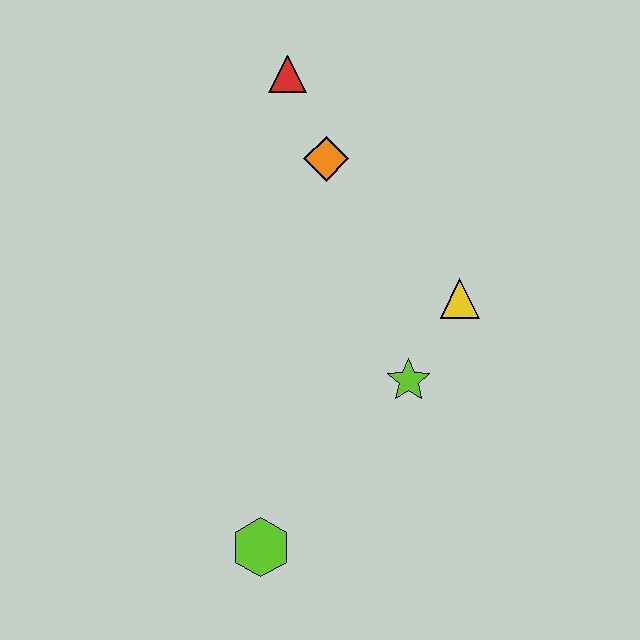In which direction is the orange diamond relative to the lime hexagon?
The orange diamond is above the lime hexagon.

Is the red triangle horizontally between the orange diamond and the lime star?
No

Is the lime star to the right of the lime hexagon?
Yes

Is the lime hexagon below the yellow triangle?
Yes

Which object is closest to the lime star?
The yellow triangle is closest to the lime star.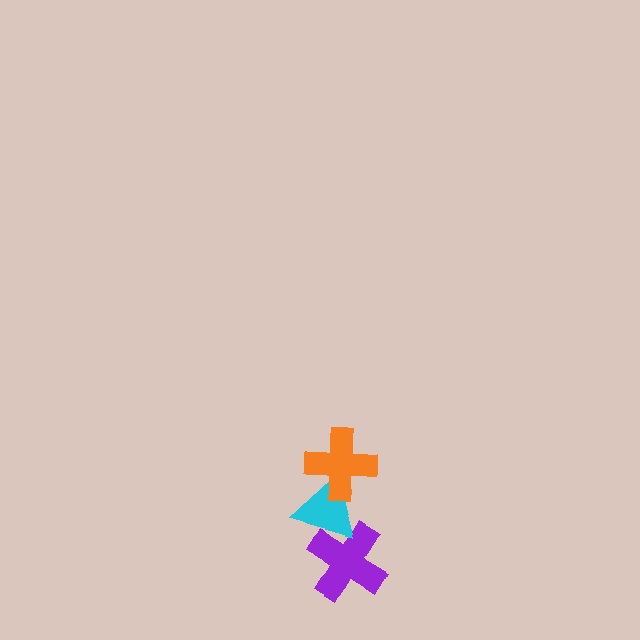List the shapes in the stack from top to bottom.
From top to bottom: the orange cross, the cyan triangle, the purple cross.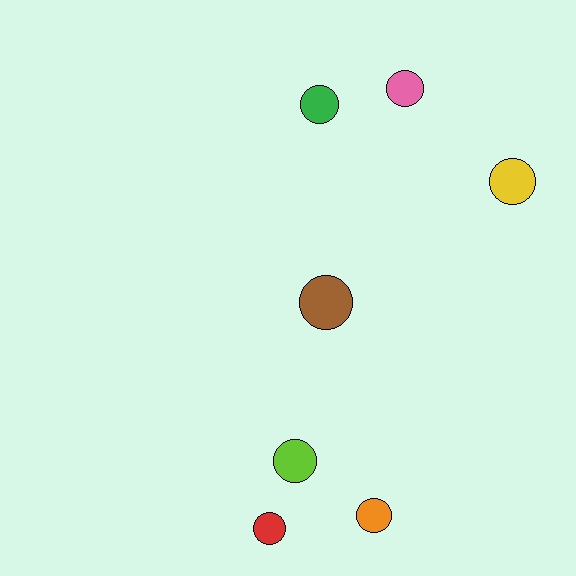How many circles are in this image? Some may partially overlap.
There are 7 circles.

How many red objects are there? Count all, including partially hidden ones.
There is 1 red object.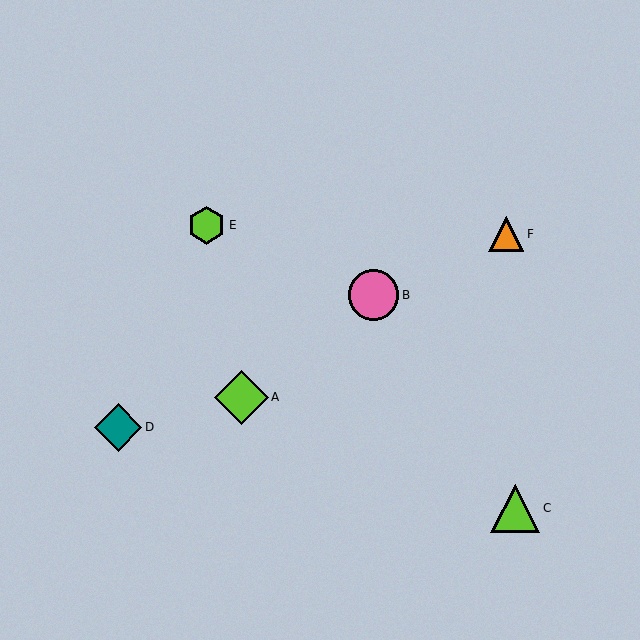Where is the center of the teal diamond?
The center of the teal diamond is at (118, 427).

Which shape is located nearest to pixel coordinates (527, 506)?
The lime triangle (labeled C) at (515, 508) is nearest to that location.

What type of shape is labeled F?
Shape F is an orange triangle.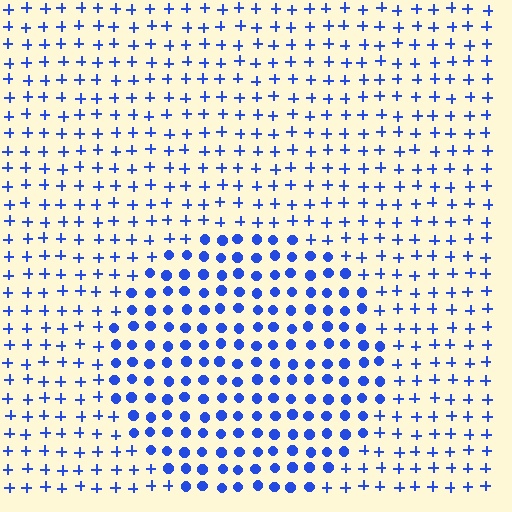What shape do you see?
I see a circle.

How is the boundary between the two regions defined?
The boundary is defined by a change in element shape: circles inside vs. plus signs outside. All elements share the same color and spacing.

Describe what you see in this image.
The image is filled with small blue elements arranged in a uniform grid. A circle-shaped region contains circles, while the surrounding area contains plus signs. The boundary is defined purely by the change in element shape.